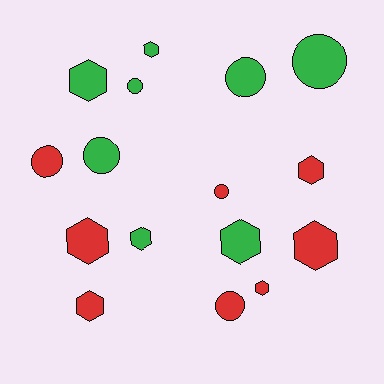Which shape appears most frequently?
Hexagon, with 9 objects.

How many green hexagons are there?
There are 4 green hexagons.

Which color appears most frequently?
Red, with 8 objects.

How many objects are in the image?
There are 16 objects.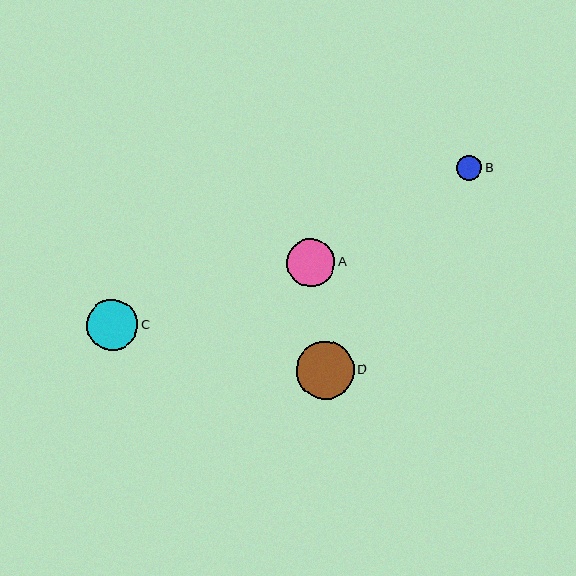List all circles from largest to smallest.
From largest to smallest: D, C, A, B.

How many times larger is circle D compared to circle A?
Circle D is approximately 1.2 times the size of circle A.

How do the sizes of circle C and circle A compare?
Circle C and circle A are approximately the same size.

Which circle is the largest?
Circle D is the largest with a size of approximately 58 pixels.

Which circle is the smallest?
Circle B is the smallest with a size of approximately 25 pixels.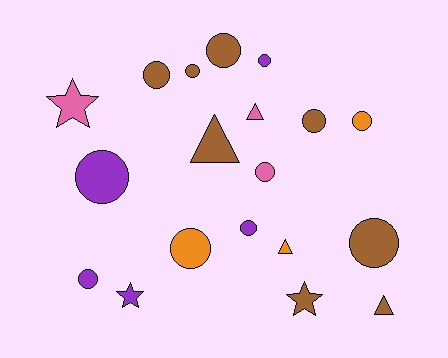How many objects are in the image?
There are 19 objects.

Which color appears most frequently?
Brown, with 8 objects.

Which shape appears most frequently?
Circle, with 12 objects.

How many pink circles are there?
There is 1 pink circle.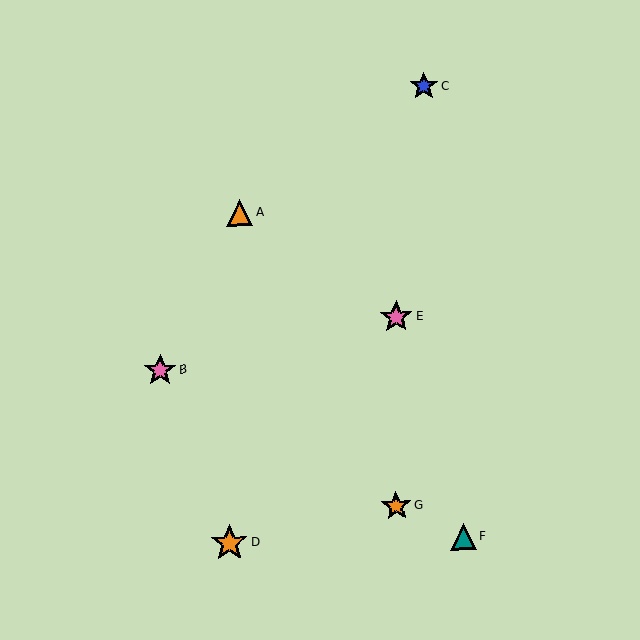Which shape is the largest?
The orange star (labeled D) is the largest.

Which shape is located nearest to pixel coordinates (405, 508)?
The orange star (labeled G) at (396, 506) is nearest to that location.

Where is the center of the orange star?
The center of the orange star is at (396, 506).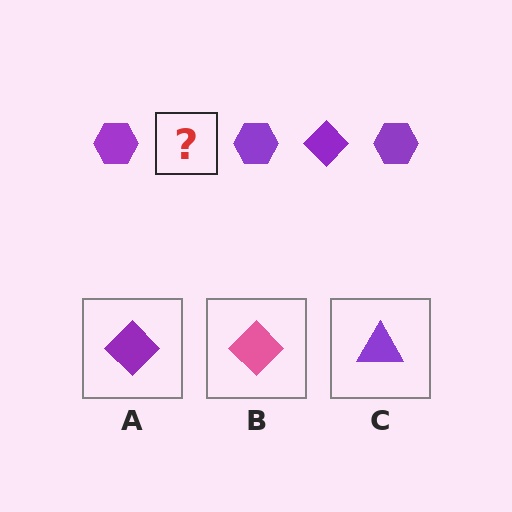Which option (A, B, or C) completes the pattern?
A.